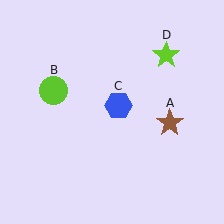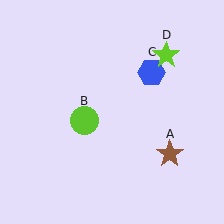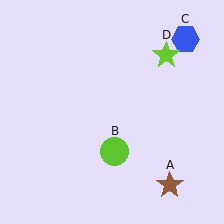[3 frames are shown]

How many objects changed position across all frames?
3 objects changed position: brown star (object A), lime circle (object B), blue hexagon (object C).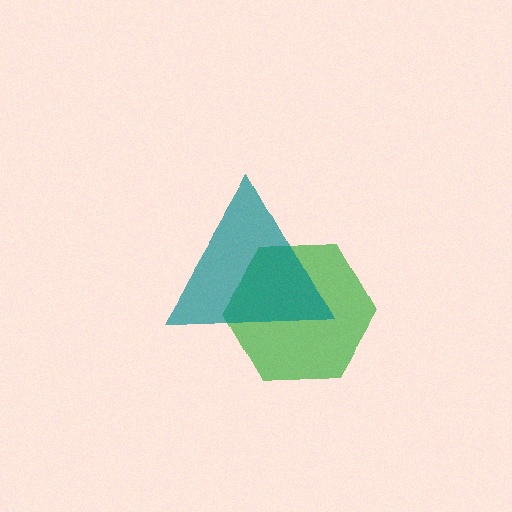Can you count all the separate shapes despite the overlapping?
Yes, there are 2 separate shapes.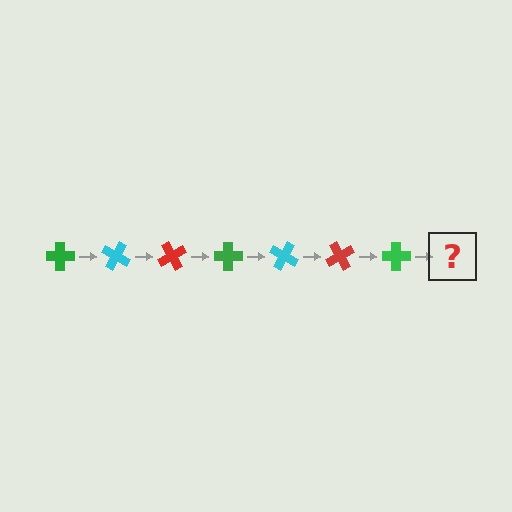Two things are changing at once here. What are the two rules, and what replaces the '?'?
The two rules are that it rotates 30 degrees each step and the color cycles through green, cyan, and red. The '?' should be a cyan cross, rotated 210 degrees from the start.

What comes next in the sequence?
The next element should be a cyan cross, rotated 210 degrees from the start.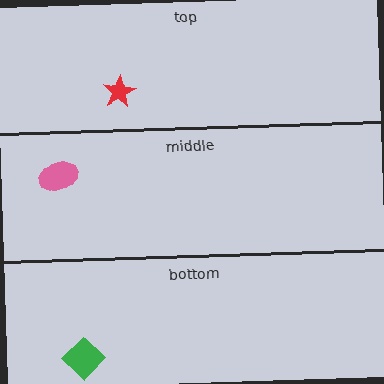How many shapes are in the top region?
1.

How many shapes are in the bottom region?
1.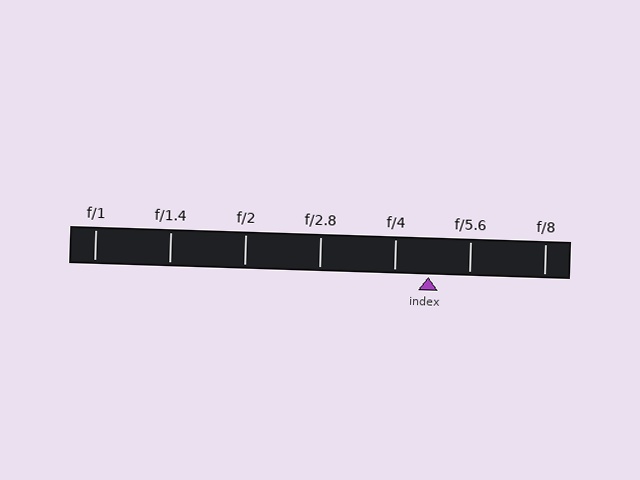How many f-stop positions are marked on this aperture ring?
There are 7 f-stop positions marked.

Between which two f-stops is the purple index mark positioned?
The index mark is between f/4 and f/5.6.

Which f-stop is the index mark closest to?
The index mark is closest to f/4.